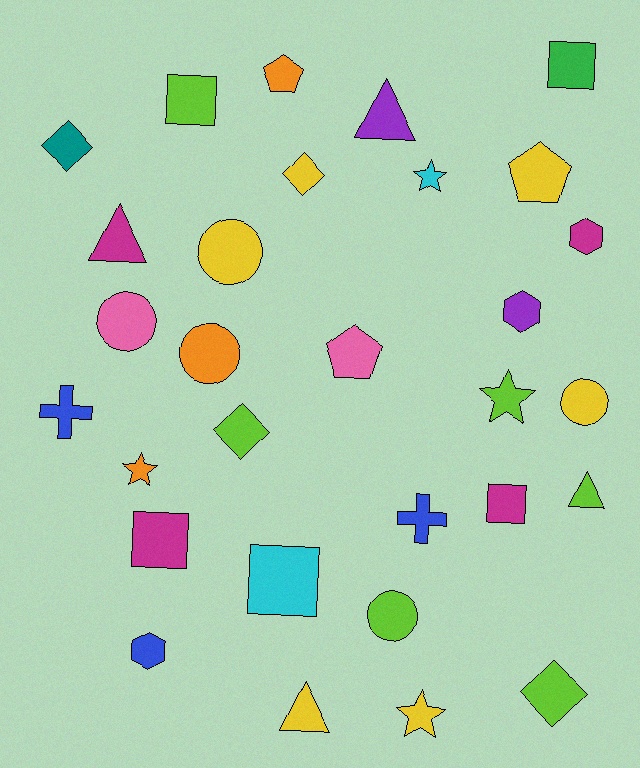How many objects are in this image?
There are 30 objects.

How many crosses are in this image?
There are 2 crosses.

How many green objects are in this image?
There is 1 green object.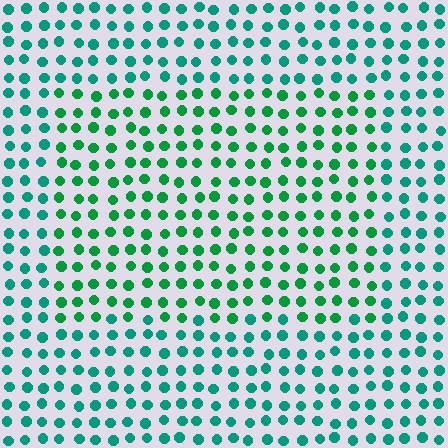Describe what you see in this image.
The image is filled with small teal elements in a uniform arrangement. A rectangle-shaped region is visible where the elements are tinted to a slightly different hue, forming a subtle color boundary.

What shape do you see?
I see a rectangle.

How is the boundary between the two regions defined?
The boundary is defined purely by a slight shift in hue (about 28 degrees). Spacing, size, and orientation are identical on both sides.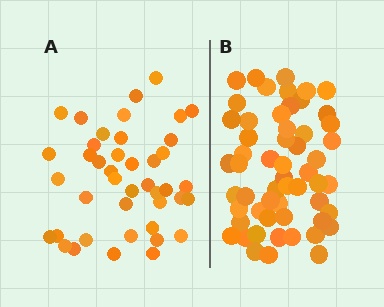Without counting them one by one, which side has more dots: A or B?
Region B (the right region) has more dots.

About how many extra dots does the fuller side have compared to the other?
Region B has approximately 15 more dots than region A.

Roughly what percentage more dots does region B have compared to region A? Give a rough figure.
About 35% more.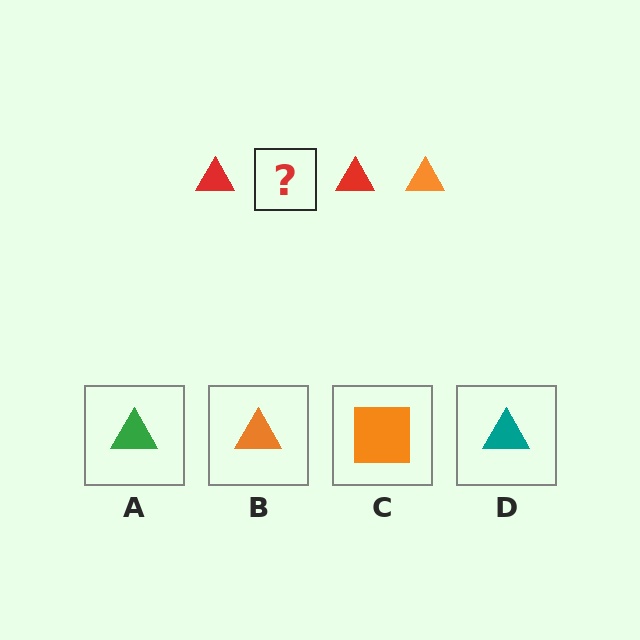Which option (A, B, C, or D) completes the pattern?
B.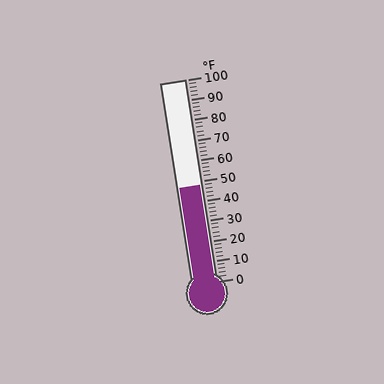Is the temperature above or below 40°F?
The temperature is above 40°F.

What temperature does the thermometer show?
The thermometer shows approximately 48°F.